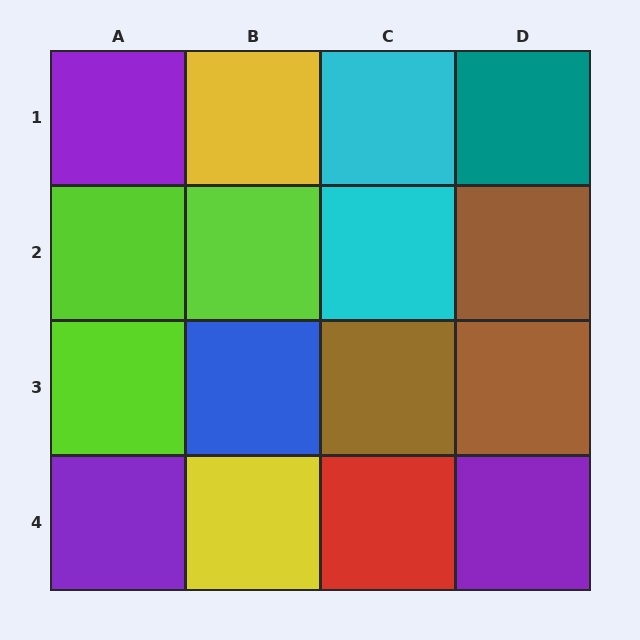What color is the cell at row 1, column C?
Cyan.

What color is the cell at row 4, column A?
Purple.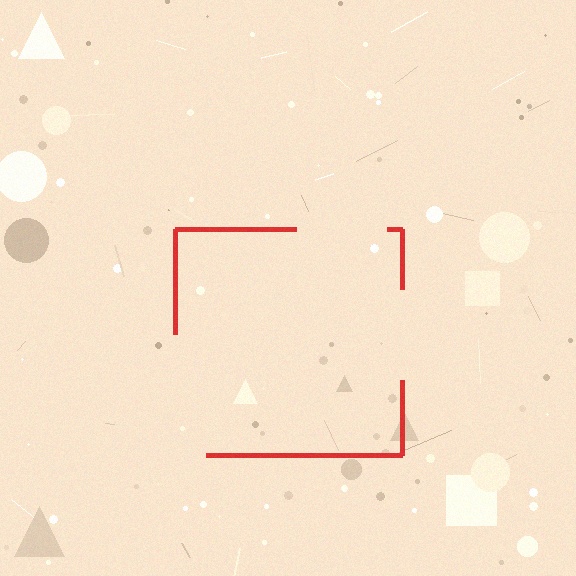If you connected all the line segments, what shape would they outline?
They would outline a square.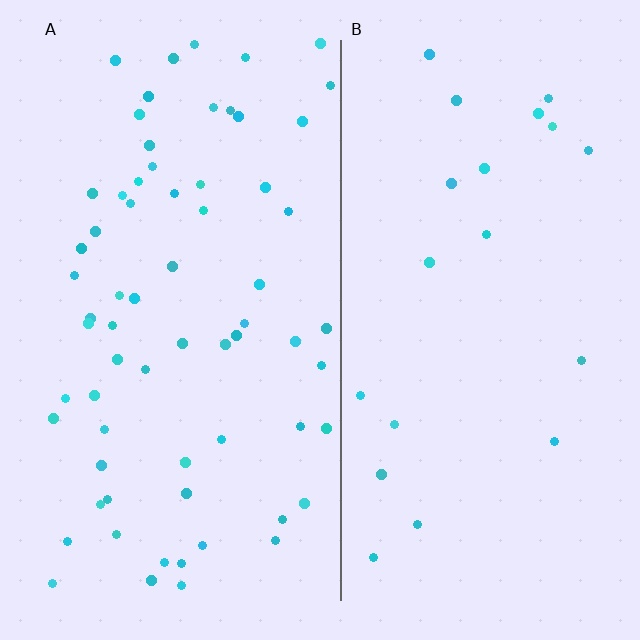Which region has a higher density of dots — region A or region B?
A (the left).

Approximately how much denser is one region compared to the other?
Approximately 3.3× — region A over region B.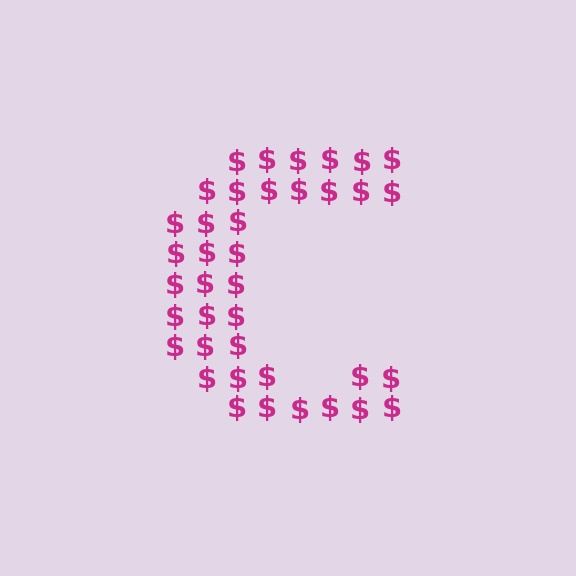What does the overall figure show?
The overall figure shows the letter C.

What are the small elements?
The small elements are dollar signs.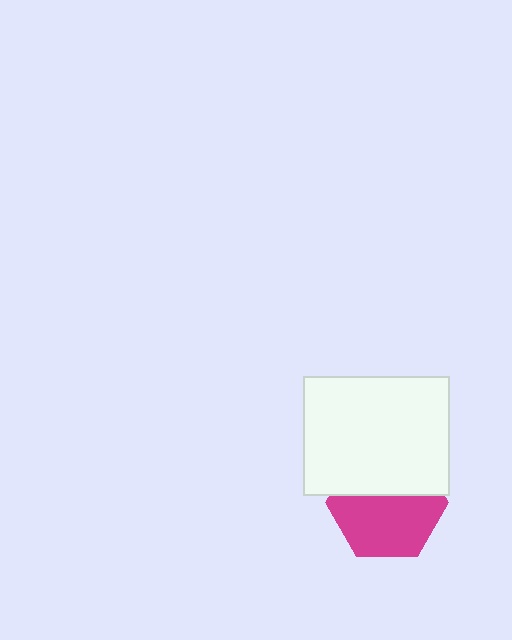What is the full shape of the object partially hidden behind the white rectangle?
The partially hidden object is a magenta hexagon.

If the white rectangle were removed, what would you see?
You would see the complete magenta hexagon.